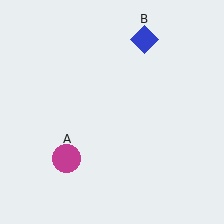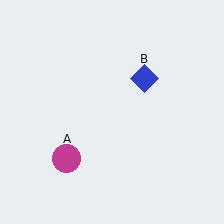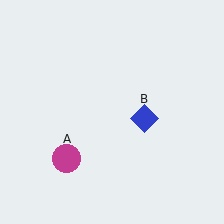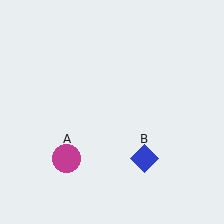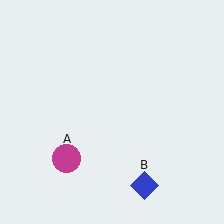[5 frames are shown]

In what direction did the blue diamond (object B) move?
The blue diamond (object B) moved down.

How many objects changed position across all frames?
1 object changed position: blue diamond (object B).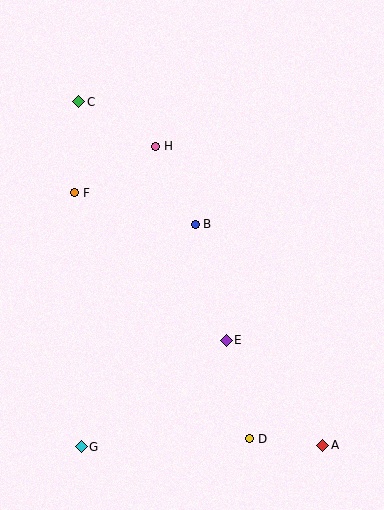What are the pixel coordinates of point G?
Point G is at (81, 447).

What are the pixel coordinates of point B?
Point B is at (195, 224).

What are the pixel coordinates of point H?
Point H is at (156, 146).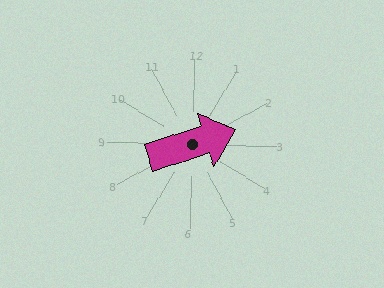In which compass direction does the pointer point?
East.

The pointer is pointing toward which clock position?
Roughly 2 o'clock.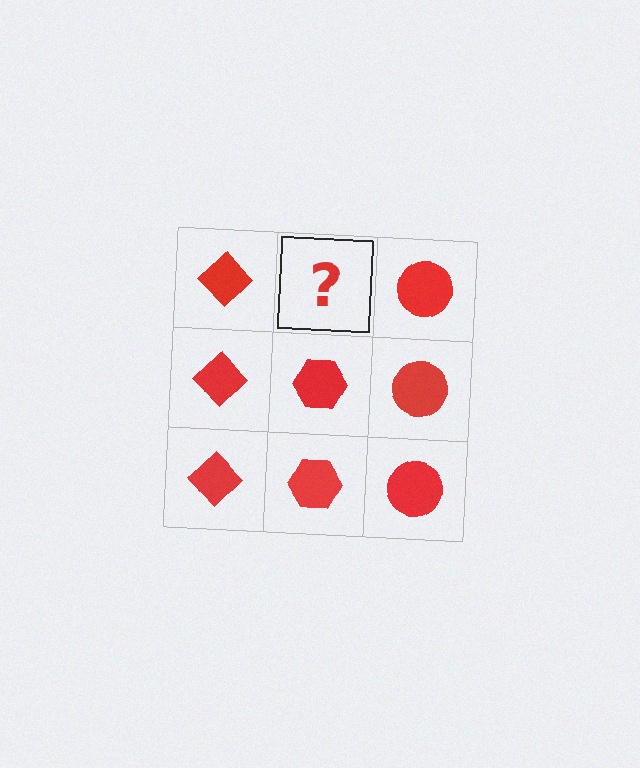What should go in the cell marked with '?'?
The missing cell should contain a red hexagon.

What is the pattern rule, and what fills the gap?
The rule is that each column has a consistent shape. The gap should be filled with a red hexagon.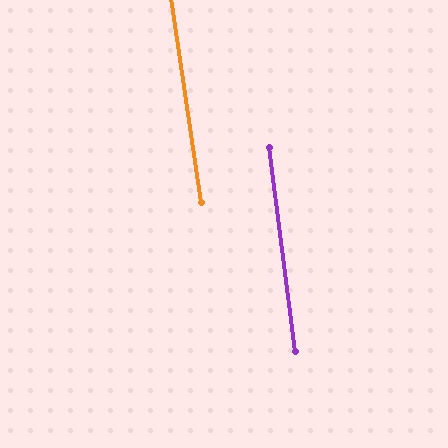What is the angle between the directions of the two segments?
Approximately 1 degree.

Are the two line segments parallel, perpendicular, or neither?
Parallel — their directions differ by only 1.1°.